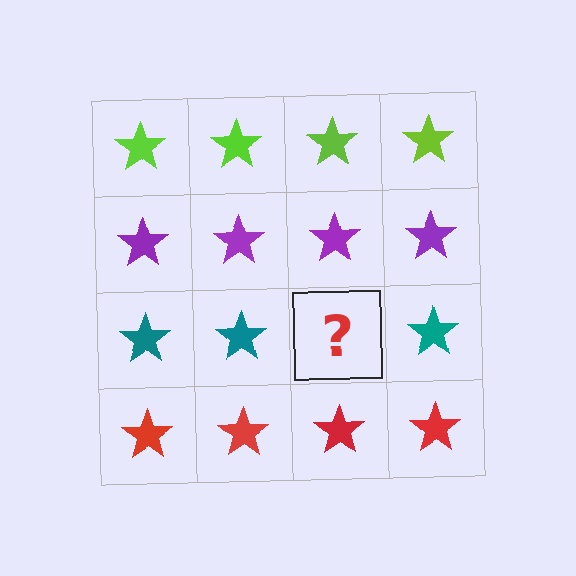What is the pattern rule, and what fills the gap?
The rule is that each row has a consistent color. The gap should be filled with a teal star.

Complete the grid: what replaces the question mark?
The question mark should be replaced with a teal star.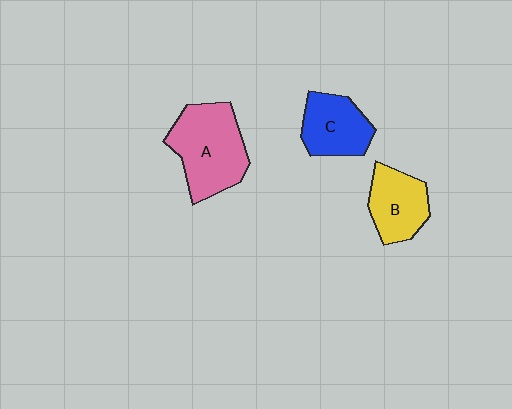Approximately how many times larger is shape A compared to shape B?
Approximately 1.5 times.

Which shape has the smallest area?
Shape B (yellow).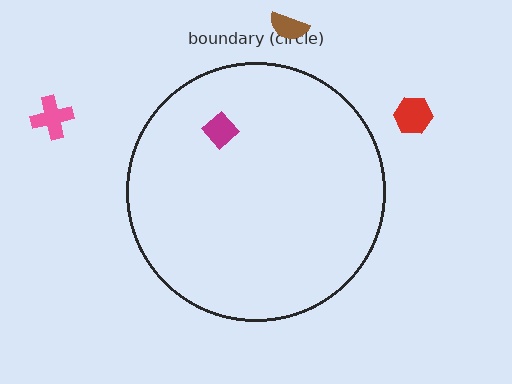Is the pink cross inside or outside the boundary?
Outside.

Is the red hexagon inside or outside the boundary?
Outside.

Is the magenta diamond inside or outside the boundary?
Inside.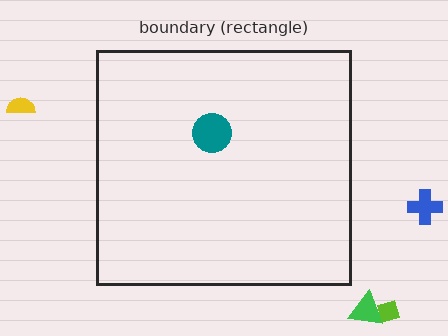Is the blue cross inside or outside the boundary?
Outside.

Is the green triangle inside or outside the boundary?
Outside.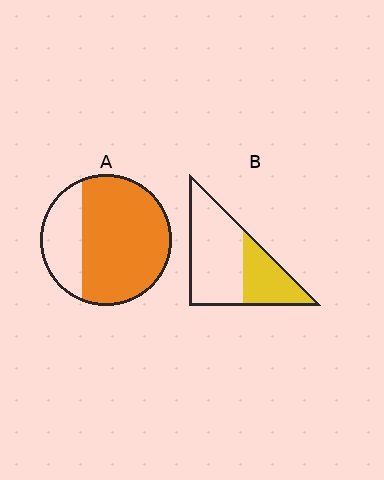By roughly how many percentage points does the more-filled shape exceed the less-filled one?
By roughly 40 percentage points (A over B).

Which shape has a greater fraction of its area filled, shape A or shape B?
Shape A.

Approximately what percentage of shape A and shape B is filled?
A is approximately 75% and B is approximately 35%.